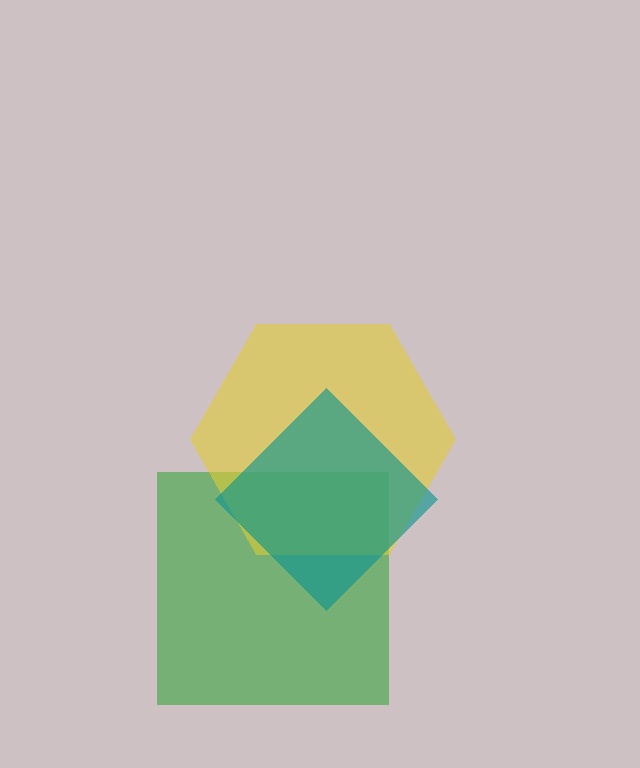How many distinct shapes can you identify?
There are 3 distinct shapes: a green square, a yellow hexagon, a teal diamond.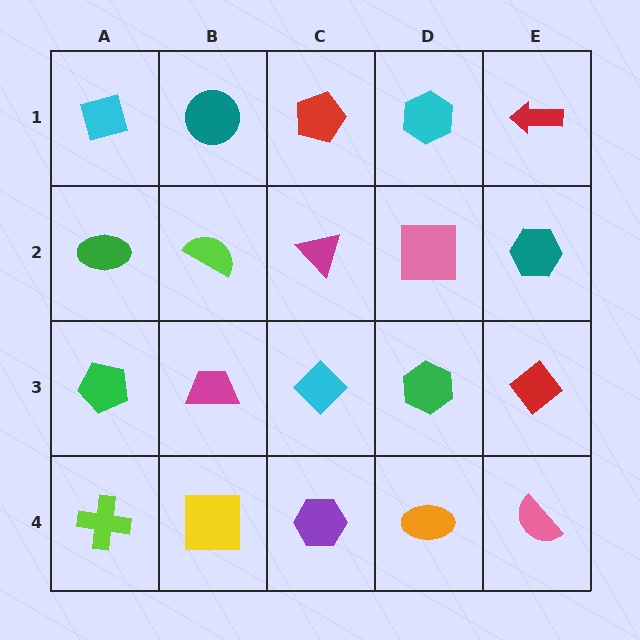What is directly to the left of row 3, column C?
A magenta trapezoid.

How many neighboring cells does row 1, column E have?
2.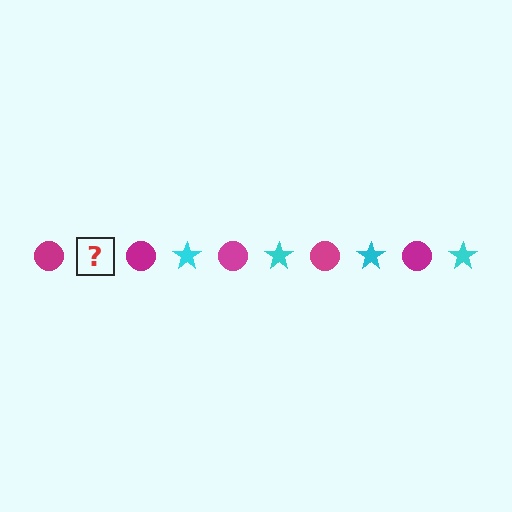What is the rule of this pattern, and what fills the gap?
The rule is that the pattern alternates between magenta circle and cyan star. The gap should be filled with a cyan star.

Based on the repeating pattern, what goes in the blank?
The blank should be a cyan star.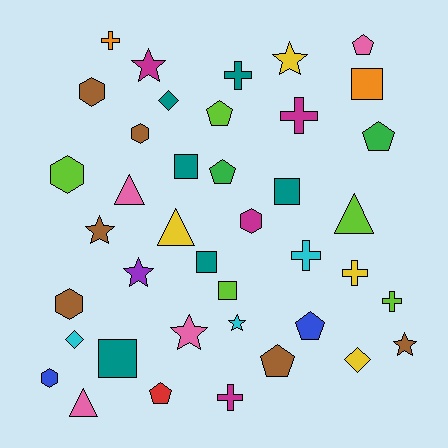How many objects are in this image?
There are 40 objects.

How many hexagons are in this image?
There are 6 hexagons.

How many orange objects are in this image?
There are 2 orange objects.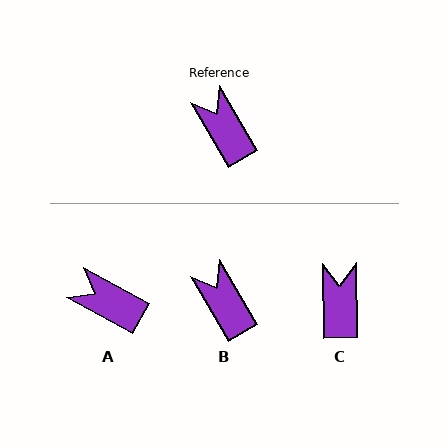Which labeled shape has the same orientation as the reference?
B.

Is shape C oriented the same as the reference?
No, it is off by about 30 degrees.